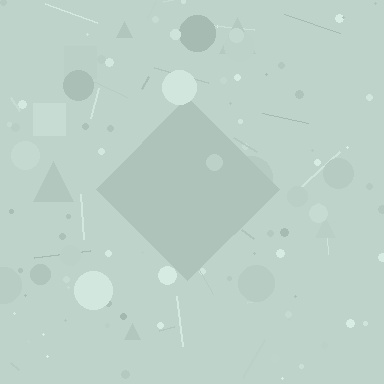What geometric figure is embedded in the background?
A diamond is embedded in the background.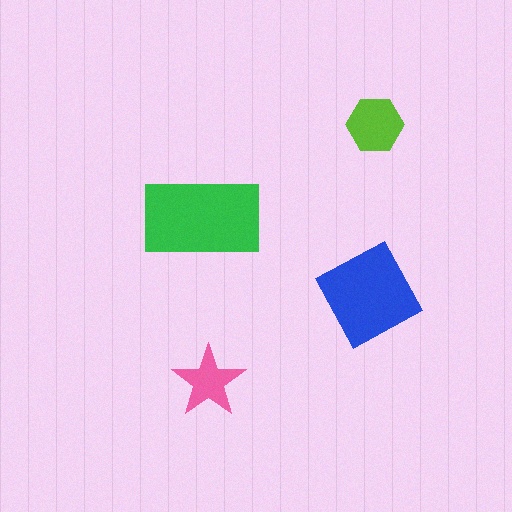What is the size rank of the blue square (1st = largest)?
2nd.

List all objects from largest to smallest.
The green rectangle, the blue square, the lime hexagon, the pink star.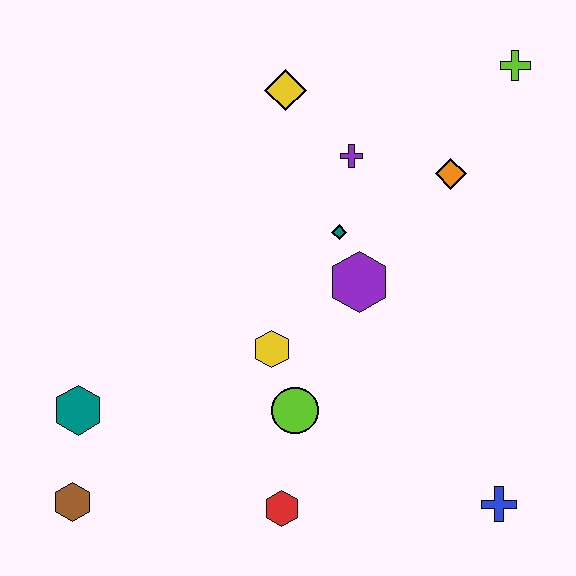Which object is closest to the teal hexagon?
The brown hexagon is closest to the teal hexagon.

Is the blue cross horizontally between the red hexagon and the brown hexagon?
No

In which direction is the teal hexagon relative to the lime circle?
The teal hexagon is to the left of the lime circle.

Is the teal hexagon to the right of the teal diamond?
No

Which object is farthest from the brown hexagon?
The lime cross is farthest from the brown hexagon.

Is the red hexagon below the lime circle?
Yes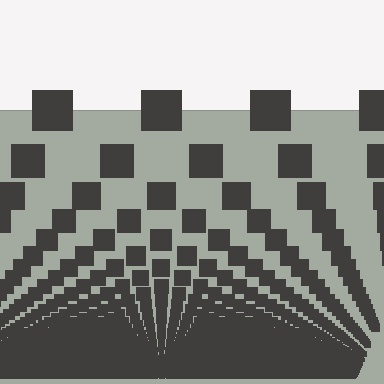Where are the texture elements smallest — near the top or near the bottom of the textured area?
Near the bottom.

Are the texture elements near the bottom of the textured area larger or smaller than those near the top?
Smaller. The gradient is inverted — elements near the bottom are smaller and denser.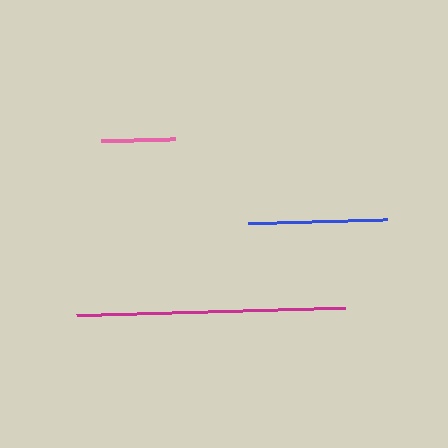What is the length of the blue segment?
The blue segment is approximately 139 pixels long.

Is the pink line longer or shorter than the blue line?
The blue line is longer than the pink line.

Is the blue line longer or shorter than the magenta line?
The magenta line is longer than the blue line.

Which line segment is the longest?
The magenta line is the longest at approximately 269 pixels.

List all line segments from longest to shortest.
From longest to shortest: magenta, blue, pink.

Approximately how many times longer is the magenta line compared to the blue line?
The magenta line is approximately 1.9 times the length of the blue line.